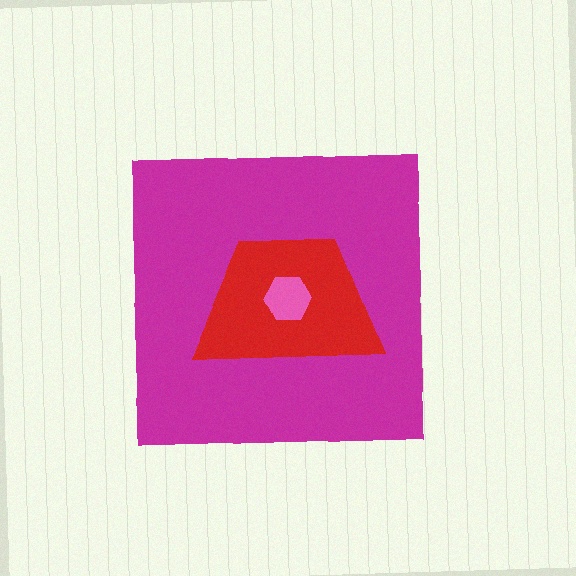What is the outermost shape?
The magenta square.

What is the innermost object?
The pink hexagon.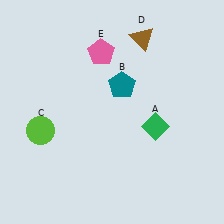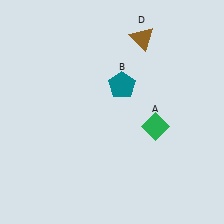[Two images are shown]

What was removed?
The pink pentagon (E), the lime circle (C) were removed in Image 2.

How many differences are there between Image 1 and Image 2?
There are 2 differences between the two images.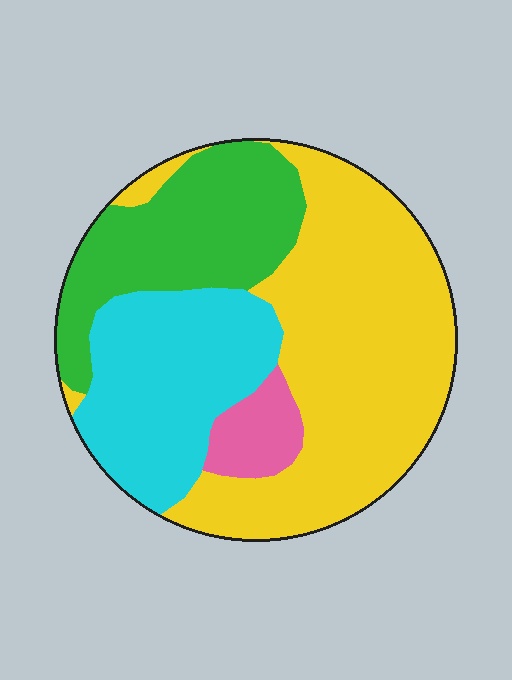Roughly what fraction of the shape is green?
Green covers about 25% of the shape.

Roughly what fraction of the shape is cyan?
Cyan takes up between a sixth and a third of the shape.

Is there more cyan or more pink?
Cyan.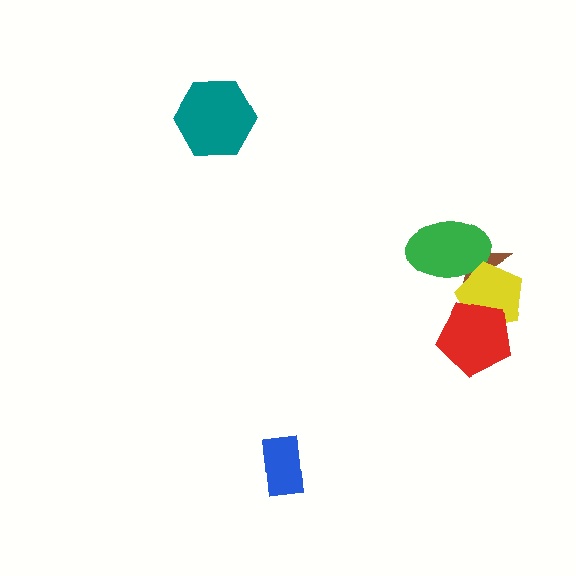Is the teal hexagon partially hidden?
No, no other shape covers it.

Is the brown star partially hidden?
Yes, it is partially covered by another shape.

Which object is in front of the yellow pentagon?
The red pentagon is in front of the yellow pentagon.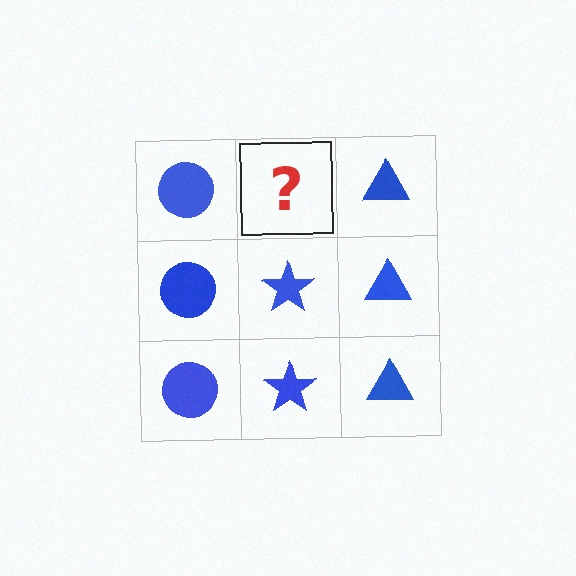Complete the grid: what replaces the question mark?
The question mark should be replaced with a blue star.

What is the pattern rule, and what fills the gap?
The rule is that each column has a consistent shape. The gap should be filled with a blue star.